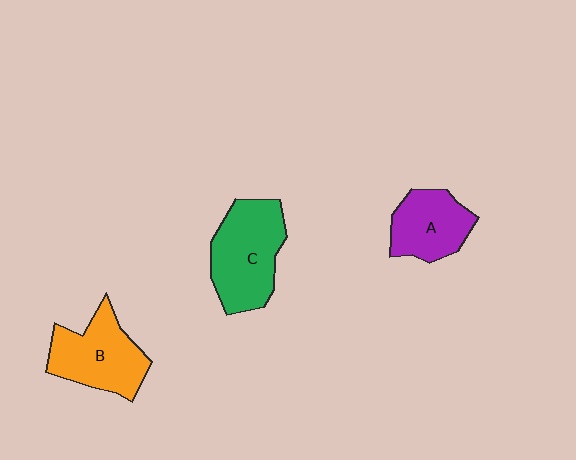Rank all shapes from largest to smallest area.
From largest to smallest: C (green), B (orange), A (purple).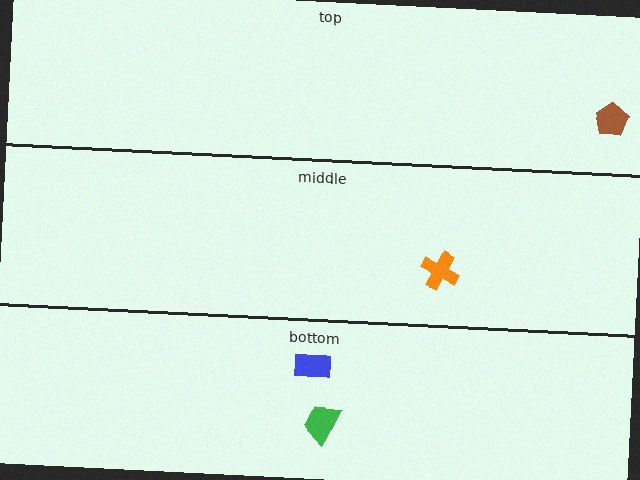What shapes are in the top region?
The brown pentagon.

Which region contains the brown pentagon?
The top region.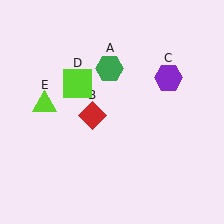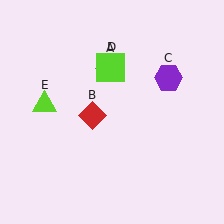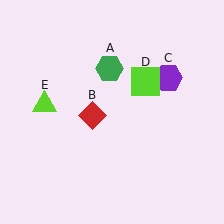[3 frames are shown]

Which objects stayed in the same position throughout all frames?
Green hexagon (object A) and red diamond (object B) and purple hexagon (object C) and lime triangle (object E) remained stationary.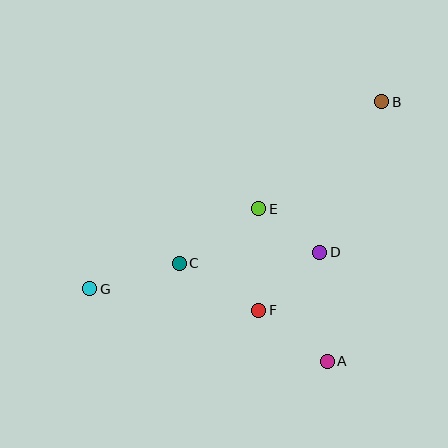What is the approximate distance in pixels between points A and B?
The distance between A and B is approximately 265 pixels.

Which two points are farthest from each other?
Points B and G are farthest from each other.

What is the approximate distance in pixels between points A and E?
The distance between A and E is approximately 167 pixels.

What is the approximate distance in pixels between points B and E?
The distance between B and E is approximately 163 pixels.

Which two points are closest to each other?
Points D and E are closest to each other.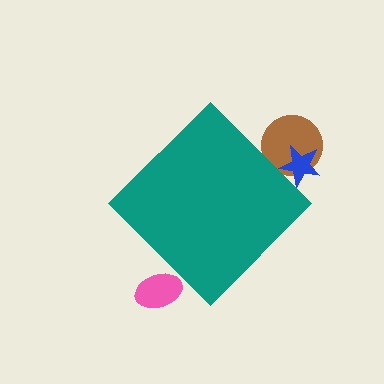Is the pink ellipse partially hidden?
Yes, the pink ellipse is partially hidden behind the teal diamond.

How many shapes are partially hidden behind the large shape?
3 shapes are partially hidden.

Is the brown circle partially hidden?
Yes, the brown circle is partially hidden behind the teal diamond.